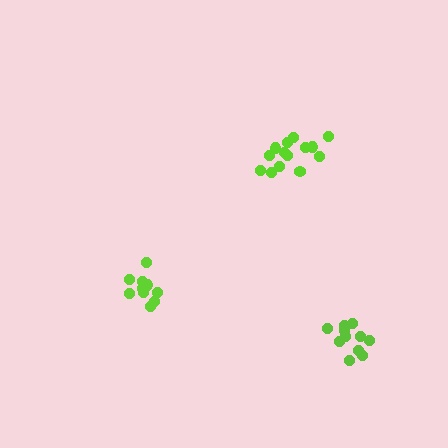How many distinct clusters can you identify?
There are 3 distinct clusters.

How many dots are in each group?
Group 1: 10 dots, Group 2: 14 dots, Group 3: 11 dots (35 total).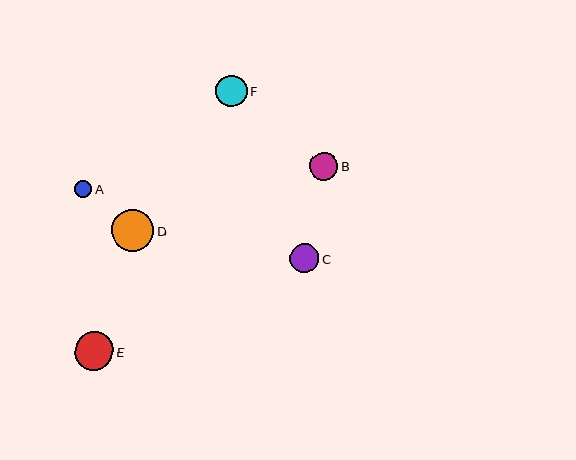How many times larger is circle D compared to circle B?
Circle D is approximately 1.5 times the size of circle B.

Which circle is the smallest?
Circle A is the smallest with a size of approximately 18 pixels.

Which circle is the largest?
Circle D is the largest with a size of approximately 42 pixels.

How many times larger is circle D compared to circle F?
Circle D is approximately 1.3 times the size of circle F.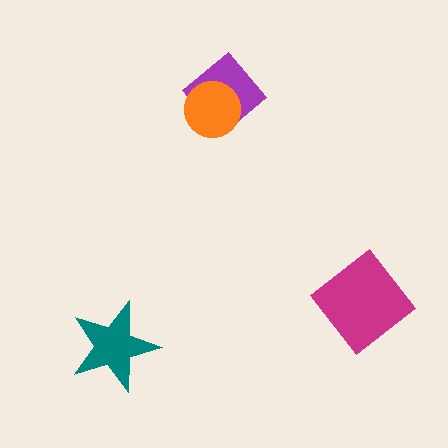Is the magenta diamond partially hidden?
No, no other shape covers it.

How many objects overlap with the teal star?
0 objects overlap with the teal star.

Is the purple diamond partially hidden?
Yes, it is partially covered by another shape.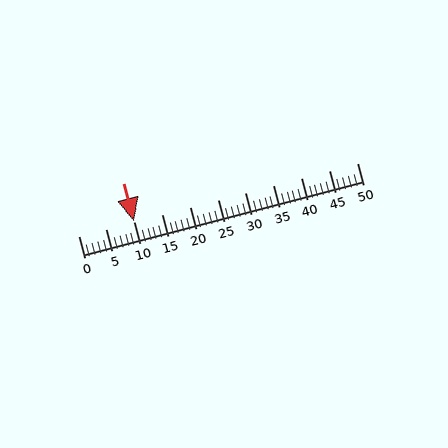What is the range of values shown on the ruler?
The ruler shows values from 0 to 50.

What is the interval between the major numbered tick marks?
The major tick marks are spaced 5 units apart.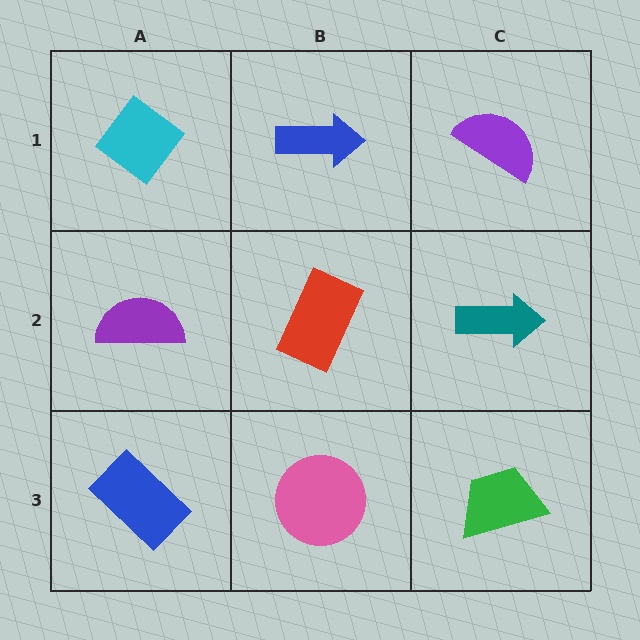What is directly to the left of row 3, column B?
A blue rectangle.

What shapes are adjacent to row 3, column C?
A teal arrow (row 2, column C), a pink circle (row 3, column B).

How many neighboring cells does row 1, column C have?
2.